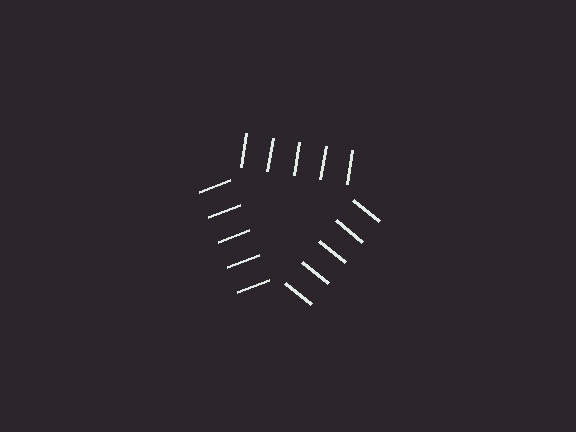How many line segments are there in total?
15 — 5 along each of the 3 edges.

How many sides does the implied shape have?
3 sides — the line-ends trace a triangle.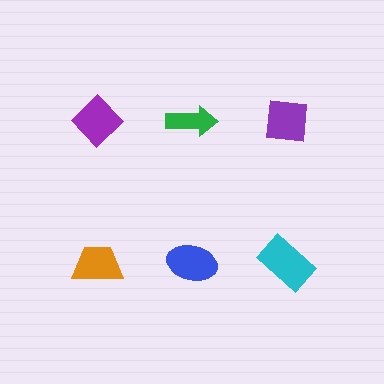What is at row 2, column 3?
A cyan rectangle.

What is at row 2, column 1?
An orange trapezoid.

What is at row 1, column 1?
A purple diamond.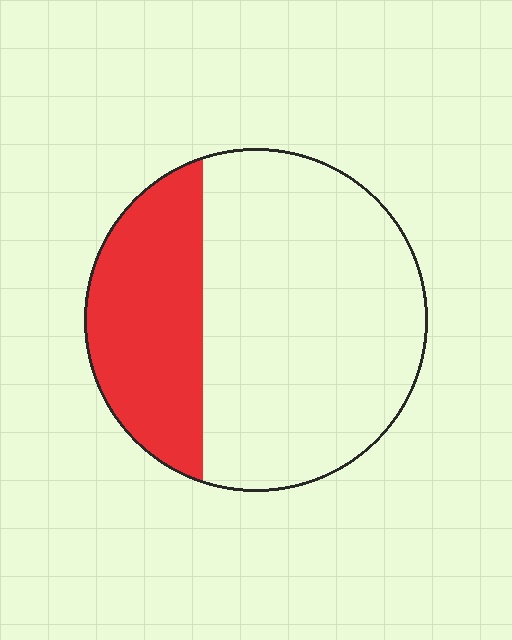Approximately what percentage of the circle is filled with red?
Approximately 30%.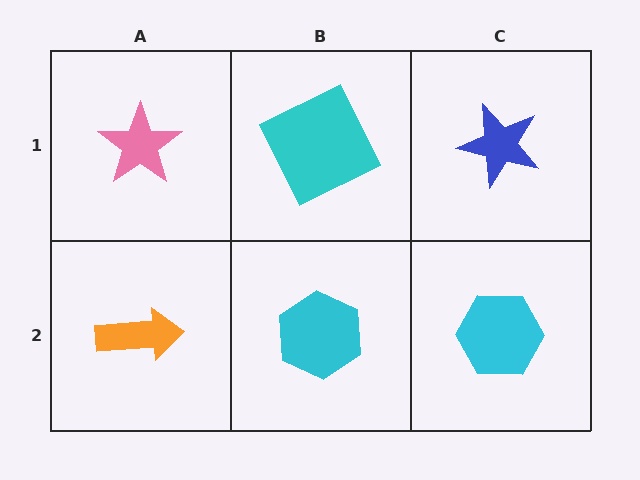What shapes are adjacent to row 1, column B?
A cyan hexagon (row 2, column B), a pink star (row 1, column A), a blue star (row 1, column C).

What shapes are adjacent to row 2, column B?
A cyan square (row 1, column B), an orange arrow (row 2, column A), a cyan hexagon (row 2, column C).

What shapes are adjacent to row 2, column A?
A pink star (row 1, column A), a cyan hexagon (row 2, column B).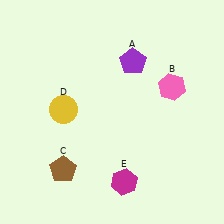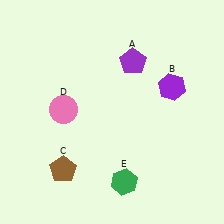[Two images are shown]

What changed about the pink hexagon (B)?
In Image 1, B is pink. In Image 2, it changed to purple.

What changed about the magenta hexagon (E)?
In Image 1, E is magenta. In Image 2, it changed to green.